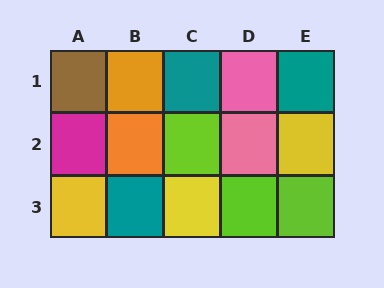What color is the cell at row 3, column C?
Yellow.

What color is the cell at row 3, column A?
Yellow.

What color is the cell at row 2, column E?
Yellow.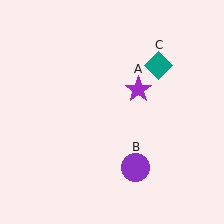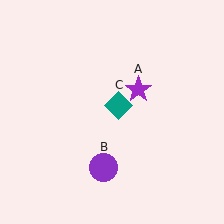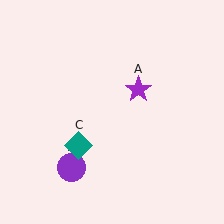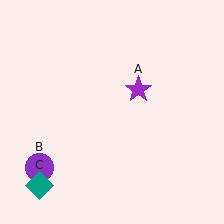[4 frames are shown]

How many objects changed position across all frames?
2 objects changed position: purple circle (object B), teal diamond (object C).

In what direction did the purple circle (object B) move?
The purple circle (object B) moved left.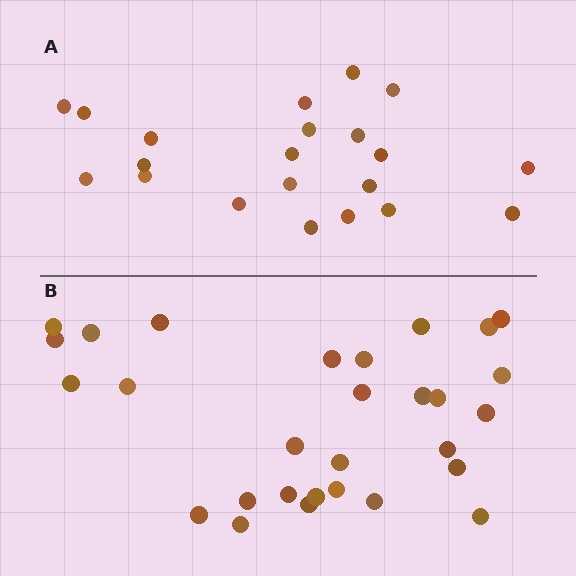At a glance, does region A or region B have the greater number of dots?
Region B (the bottom region) has more dots.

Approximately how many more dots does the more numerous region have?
Region B has roughly 8 or so more dots than region A.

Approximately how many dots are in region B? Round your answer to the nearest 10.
About 30 dots. (The exact count is 29, which rounds to 30.)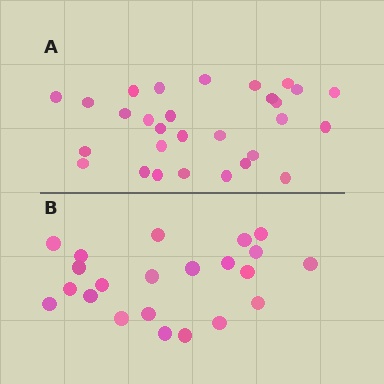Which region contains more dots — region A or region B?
Region A (the top region) has more dots.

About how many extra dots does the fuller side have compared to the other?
Region A has roughly 8 or so more dots than region B.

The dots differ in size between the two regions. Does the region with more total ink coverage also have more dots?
No. Region B has more total ink coverage because its dots are larger, but region A actually contains more individual dots. Total area can be misleading — the number of items is what matters here.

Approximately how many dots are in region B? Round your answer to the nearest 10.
About 20 dots. (The exact count is 22, which rounds to 20.)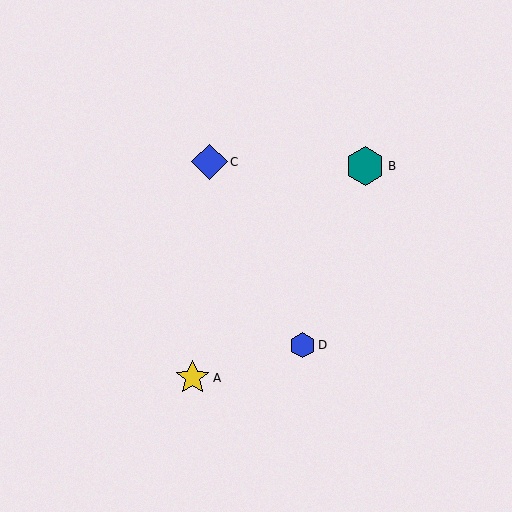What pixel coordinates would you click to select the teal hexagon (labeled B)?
Click at (365, 166) to select the teal hexagon B.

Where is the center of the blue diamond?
The center of the blue diamond is at (210, 162).